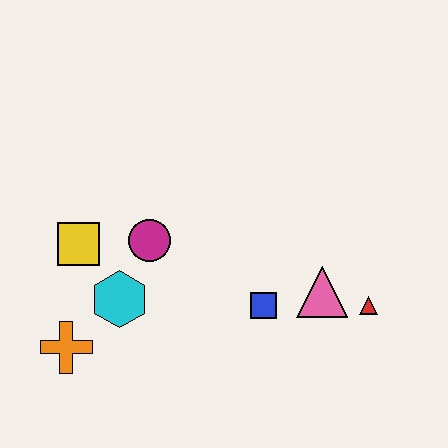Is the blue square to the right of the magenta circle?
Yes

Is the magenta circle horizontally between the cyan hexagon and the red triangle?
Yes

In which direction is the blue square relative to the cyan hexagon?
The blue square is to the right of the cyan hexagon.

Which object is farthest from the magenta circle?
The red triangle is farthest from the magenta circle.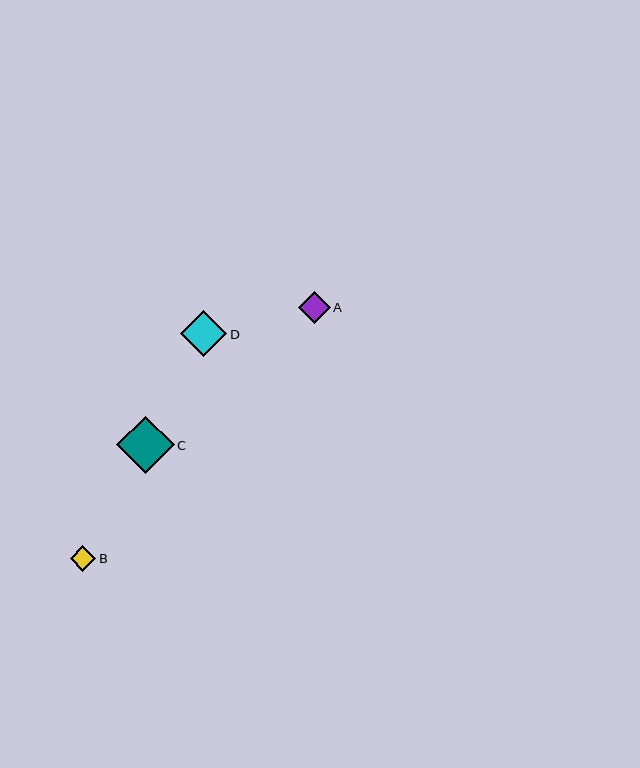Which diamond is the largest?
Diamond C is the largest with a size of approximately 58 pixels.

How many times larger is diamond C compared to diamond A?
Diamond C is approximately 1.8 times the size of diamond A.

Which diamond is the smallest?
Diamond B is the smallest with a size of approximately 26 pixels.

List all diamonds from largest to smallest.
From largest to smallest: C, D, A, B.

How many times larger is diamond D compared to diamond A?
Diamond D is approximately 1.4 times the size of diamond A.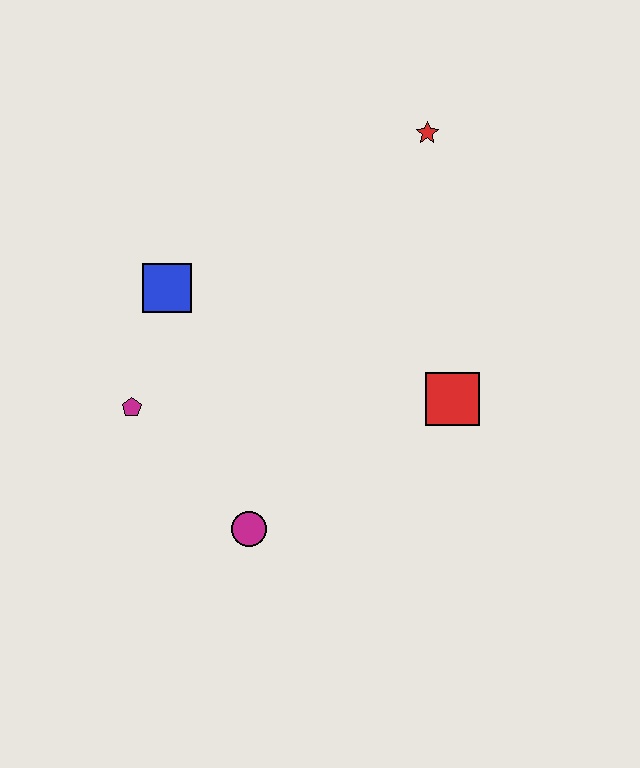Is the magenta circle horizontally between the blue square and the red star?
Yes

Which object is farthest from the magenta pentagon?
The red star is farthest from the magenta pentagon.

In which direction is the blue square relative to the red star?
The blue square is to the left of the red star.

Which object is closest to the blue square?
The magenta pentagon is closest to the blue square.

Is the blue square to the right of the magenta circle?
No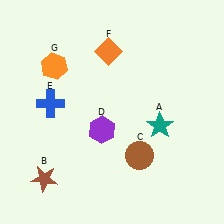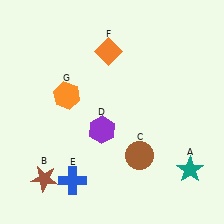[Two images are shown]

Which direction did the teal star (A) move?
The teal star (A) moved down.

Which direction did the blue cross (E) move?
The blue cross (E) moved down.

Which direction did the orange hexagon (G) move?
The orange hexagon (G) moved down.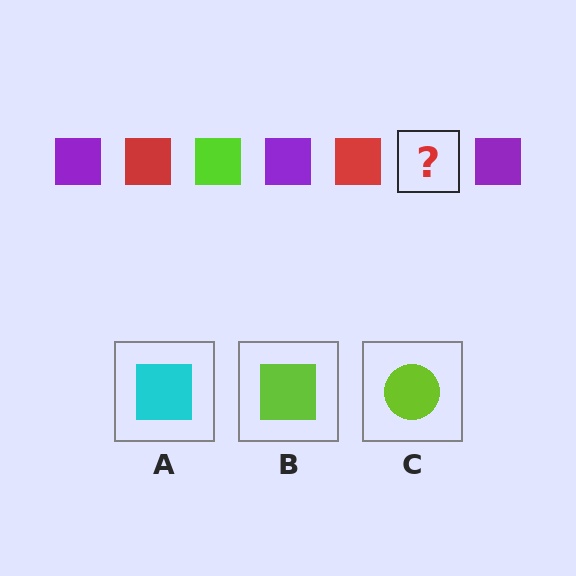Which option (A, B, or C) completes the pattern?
B.